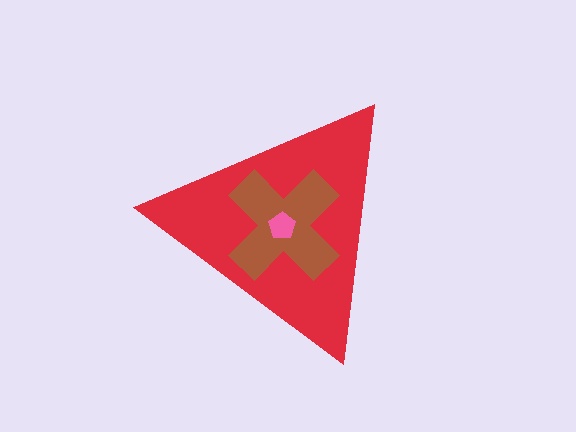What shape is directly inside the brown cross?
The pink pentagon.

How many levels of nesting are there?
3.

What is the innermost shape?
The pink pentagon.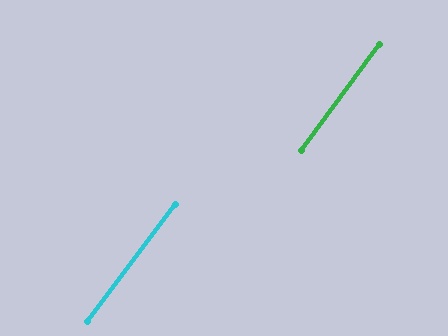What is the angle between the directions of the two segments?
Approximately 0 degrees.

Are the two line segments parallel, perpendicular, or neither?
Parallel — their directions differ by only 0.3°.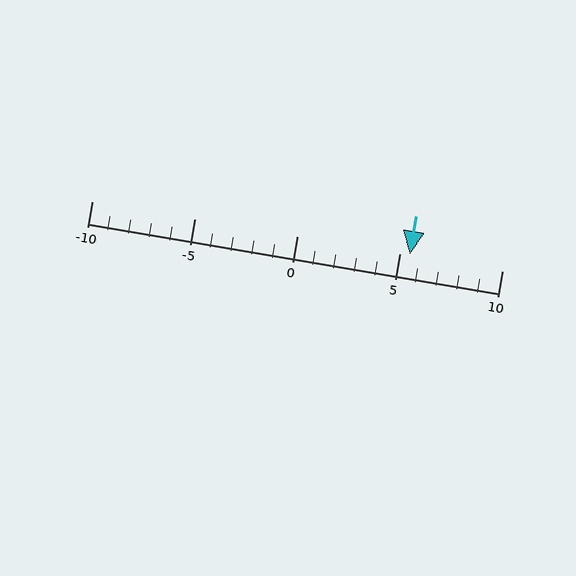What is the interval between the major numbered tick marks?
The major tick marks are spaced 5 units apart.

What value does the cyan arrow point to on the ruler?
The cyan arrow points to approximately 6.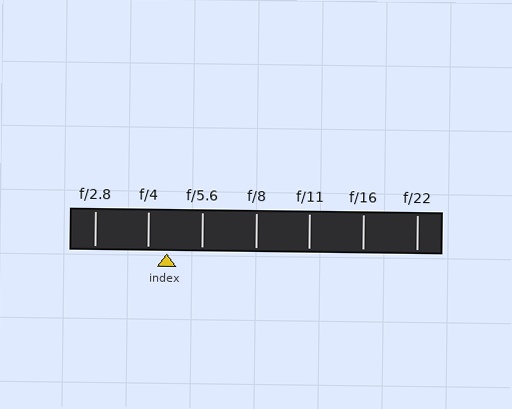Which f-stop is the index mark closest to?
The index mark is closest to f/4.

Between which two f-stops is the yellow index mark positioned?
The index mark is between f/4 and f/5.6.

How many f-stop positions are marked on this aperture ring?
There are 7 f-stop positions marked.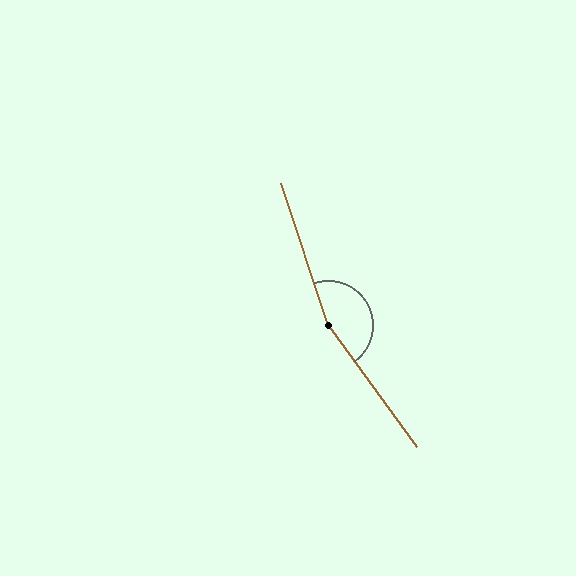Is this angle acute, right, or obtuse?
It is obtuse.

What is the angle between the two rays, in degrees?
Approximately 163 degrees.